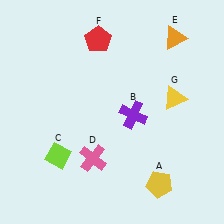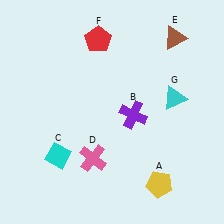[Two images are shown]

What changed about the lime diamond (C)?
In Image 1, C is lime. In Image 2, it changed to cyan.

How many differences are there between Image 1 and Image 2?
There are 3 differences between the two images.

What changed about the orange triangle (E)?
In Image 1, E is orange. In Image 2, it changed to brown.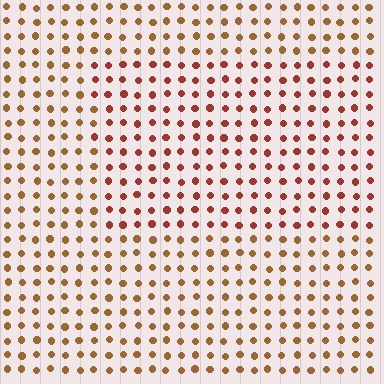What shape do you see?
I see a rectangle.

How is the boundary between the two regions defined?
The boundary is defined purely by a slight shift in hue (about 29 degrees). Spacing, size, and orientation are identical on both sides.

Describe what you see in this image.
The image is filled with small brown elements in a uniform arrangement. A rectangle-shaped region is visible where the elements are tinted to a slightly different hue, forming a subtle color boundary.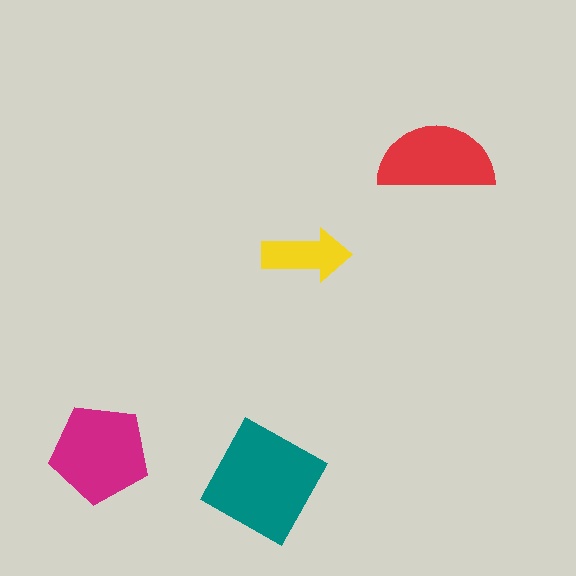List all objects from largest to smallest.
The teal square, the magenta pentagon, the red semicircle, the yellow arrow.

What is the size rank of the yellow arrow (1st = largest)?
4th.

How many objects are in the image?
There are 4 objects in the image.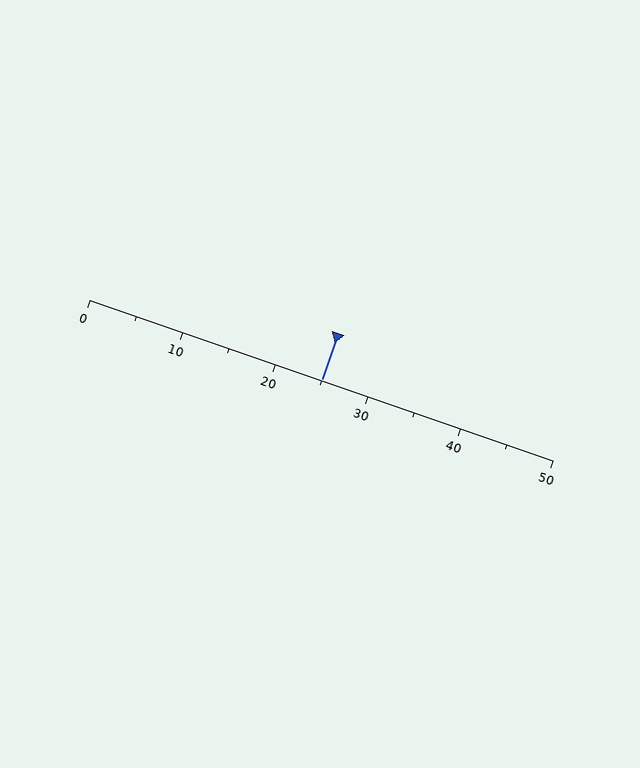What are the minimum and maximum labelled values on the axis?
The axis runs from 0 to 50.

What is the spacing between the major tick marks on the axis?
The major ticks are spaced 10 apart.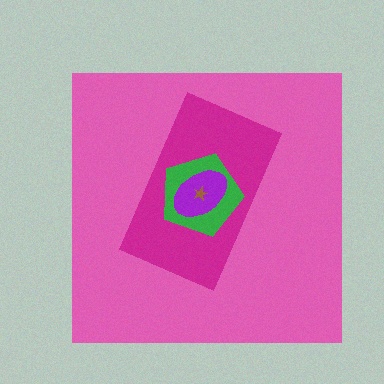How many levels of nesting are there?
5.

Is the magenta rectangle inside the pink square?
Yes.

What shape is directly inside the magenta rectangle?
The green pentagon.